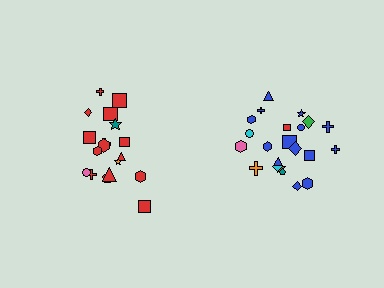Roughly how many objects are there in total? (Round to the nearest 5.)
Roughly 40 objects in total.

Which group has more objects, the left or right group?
The right group.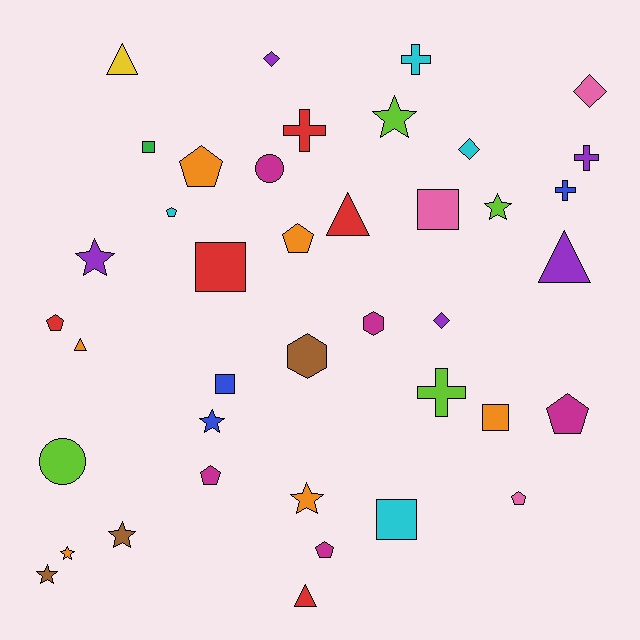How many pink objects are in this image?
There are 3 pink objects.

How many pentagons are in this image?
There are 8 pentagons.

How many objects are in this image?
There are 40 objects.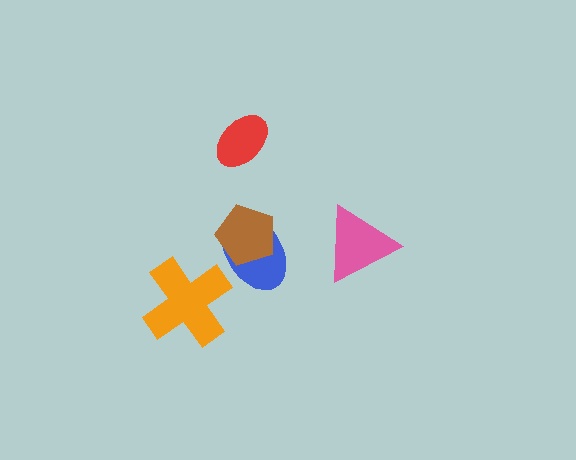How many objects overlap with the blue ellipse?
1 object overlaps with the blue ellipse.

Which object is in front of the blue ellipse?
The brown pentagon is in front of the blue ellipse.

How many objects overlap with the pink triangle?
0 objects overlap with the pink triangle.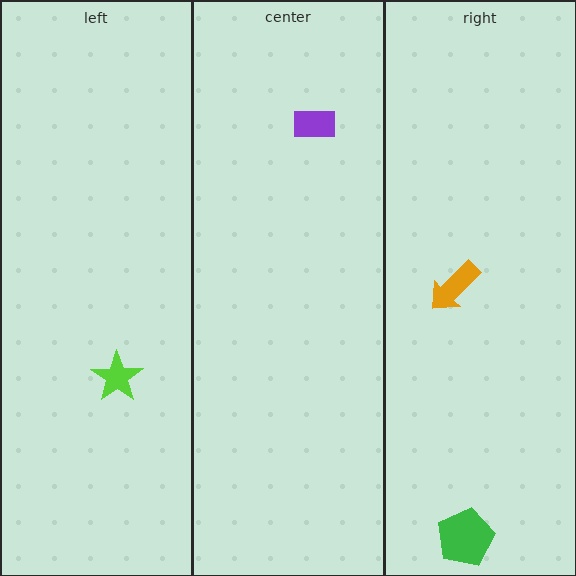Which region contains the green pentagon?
The right region.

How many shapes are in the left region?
1.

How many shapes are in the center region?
1.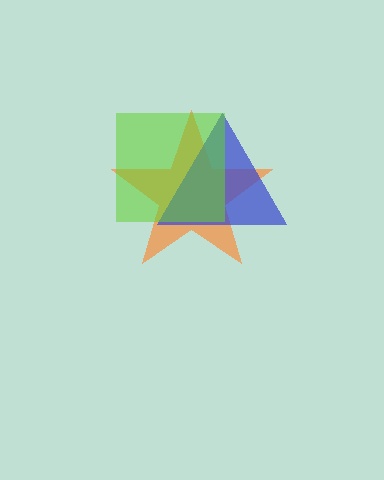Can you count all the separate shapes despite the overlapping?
Yes, there are 3 separate shapes.